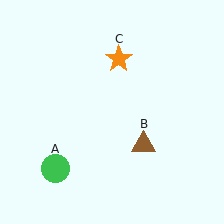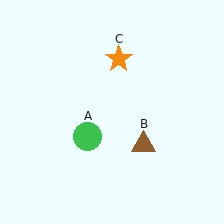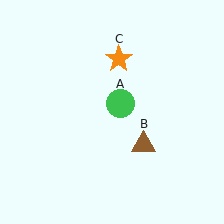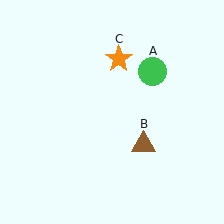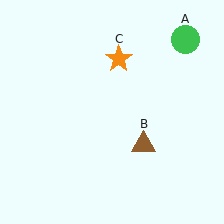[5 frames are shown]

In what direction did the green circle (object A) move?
The green circle (object A) moved up and to the right.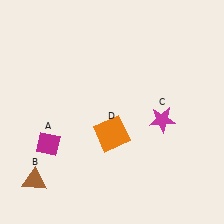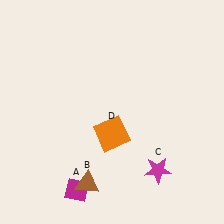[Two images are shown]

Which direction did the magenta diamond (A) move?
The magenta diamond (A) moved down.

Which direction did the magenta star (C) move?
The magenta star (C) moved down.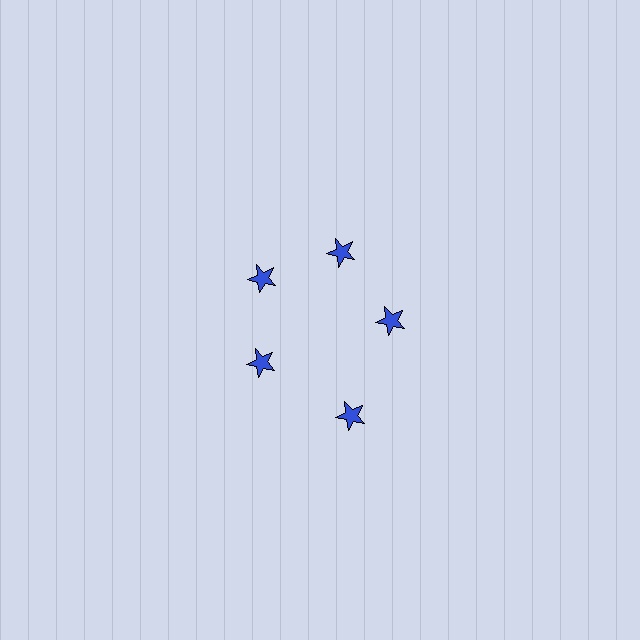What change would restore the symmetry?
The symmetry would be restored by moving it inward, back onto the ring so that all 5 stars sit at equal angles and equal distance from the center.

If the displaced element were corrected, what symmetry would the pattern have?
It would have 5-fold rotational symmetry — the pattern would map onto itself every 72 degrees.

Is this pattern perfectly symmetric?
No. The 5 blue stars are arranged in a ring, but one element near the 5 o'clock position is pushed outward from the center, breaking the 5-fold rotational symmetry.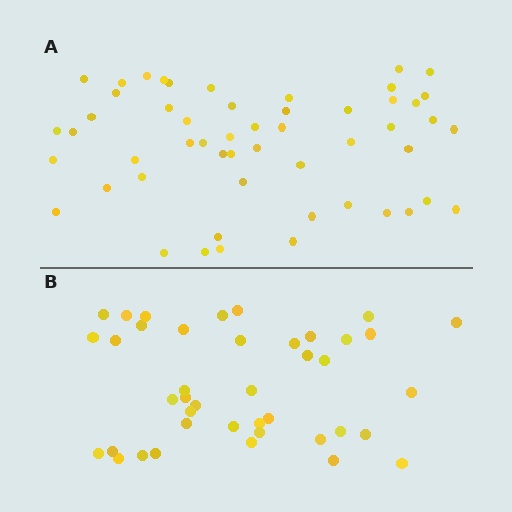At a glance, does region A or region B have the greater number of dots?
Region A (the top region) has more dots.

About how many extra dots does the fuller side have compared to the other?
Region A has roughly 12 or so more dots than region B.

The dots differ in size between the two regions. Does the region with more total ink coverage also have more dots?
No. Region B has more total ink coverage because its dots are larger, but region A actually contains more individual dots. Total area can be misleading — the number of items is what matters here.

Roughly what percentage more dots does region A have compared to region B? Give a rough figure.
About 30% more.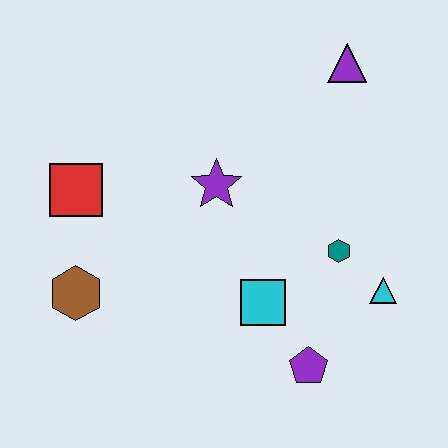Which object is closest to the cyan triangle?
The teal hexagon is closest to the cyan triangle.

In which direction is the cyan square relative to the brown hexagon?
The cyan square is to the right of the brown hexagon.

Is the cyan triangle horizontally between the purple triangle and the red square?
No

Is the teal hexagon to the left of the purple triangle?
Yes